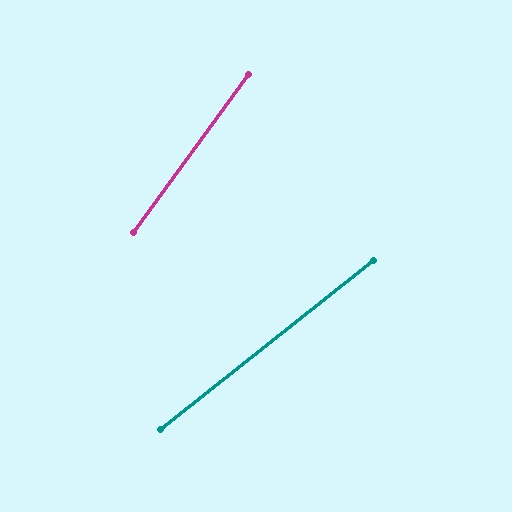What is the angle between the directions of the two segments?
Approximately 16 degrees.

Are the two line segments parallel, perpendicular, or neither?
Neither parallel nor perpendicular — they differ by about 16°.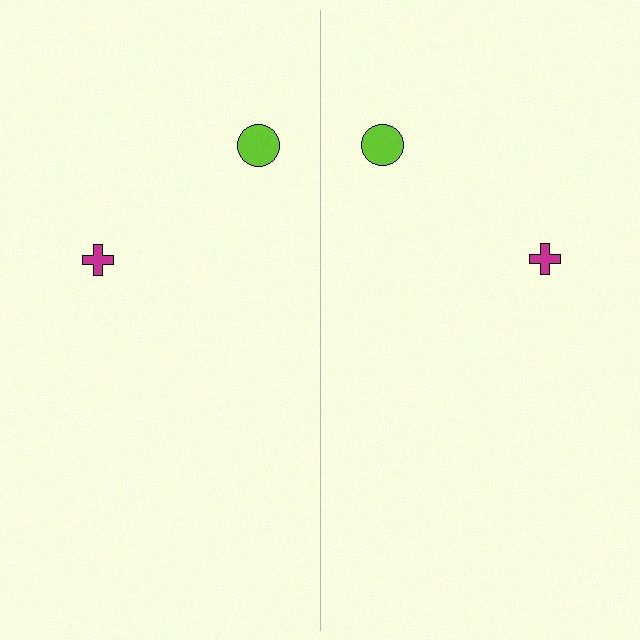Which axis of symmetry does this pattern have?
The pattern has a vertical axis of symmetry running through the center of the image.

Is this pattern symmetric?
Yes, this pattern has bilateral (reflection) symmetry.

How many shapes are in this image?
There are 4 shapes in this image.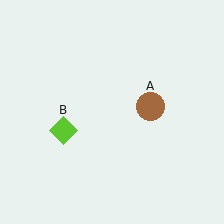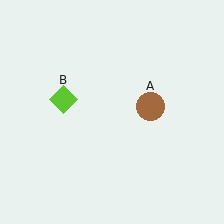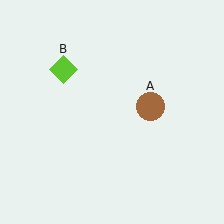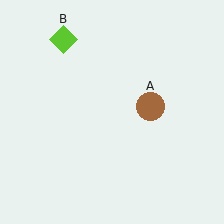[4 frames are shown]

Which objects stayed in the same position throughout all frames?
Brown circle (object A) remained stationary.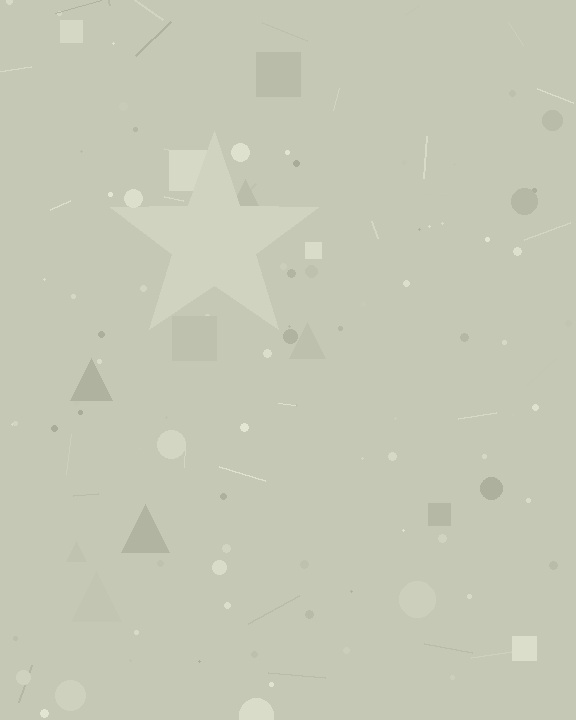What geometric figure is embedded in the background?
A star is embedded in the background.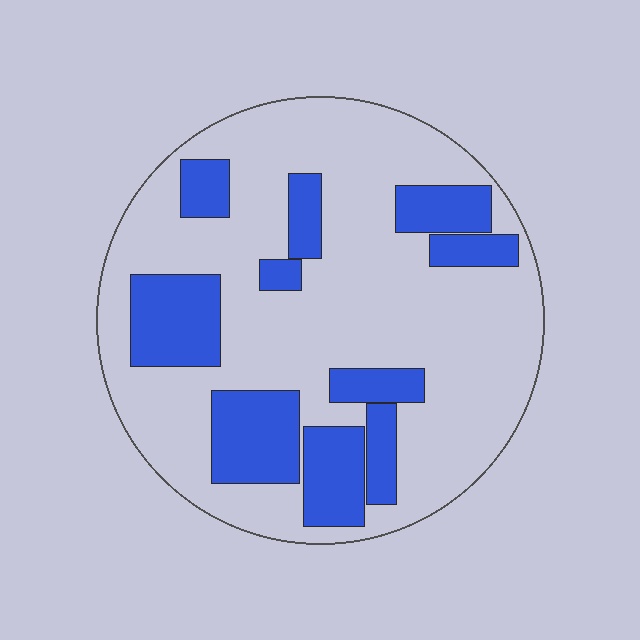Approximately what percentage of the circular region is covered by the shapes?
Approximately 30%.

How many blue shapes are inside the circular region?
10.